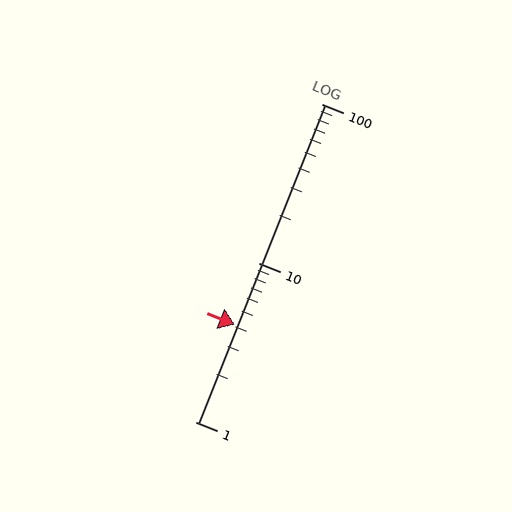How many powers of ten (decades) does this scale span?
The scale spans 2 decades, from 1 to 100.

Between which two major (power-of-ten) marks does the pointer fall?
The pointer is between 1 and 10.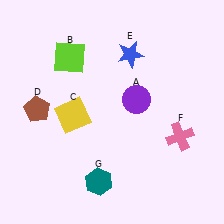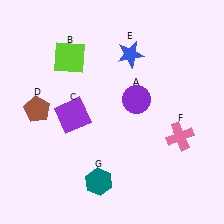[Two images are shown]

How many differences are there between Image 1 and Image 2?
There is 1 difference between the two images.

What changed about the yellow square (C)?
In Image 1, C is yellow. In Image 2, it changed to purple.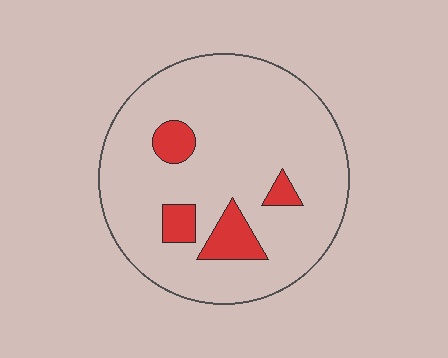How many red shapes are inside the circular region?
4.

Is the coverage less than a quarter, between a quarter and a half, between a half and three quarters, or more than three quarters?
Less than a quarter.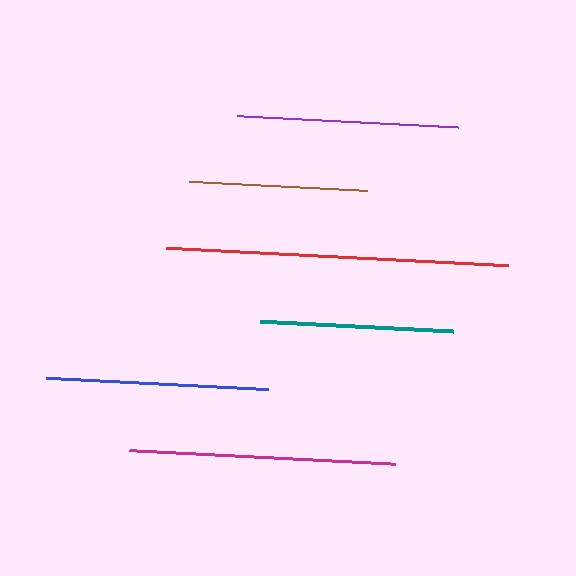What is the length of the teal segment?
The teal segment is approximately 194 pixels long.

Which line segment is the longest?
The red line is the longest at approximately 343 pixels.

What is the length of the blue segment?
The blue segment is approximately 222 pixels long.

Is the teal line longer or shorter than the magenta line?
The magenta line is longer than the teal line.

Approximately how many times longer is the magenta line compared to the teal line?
The magenta line is approximately 1.4 times the length of the teal line.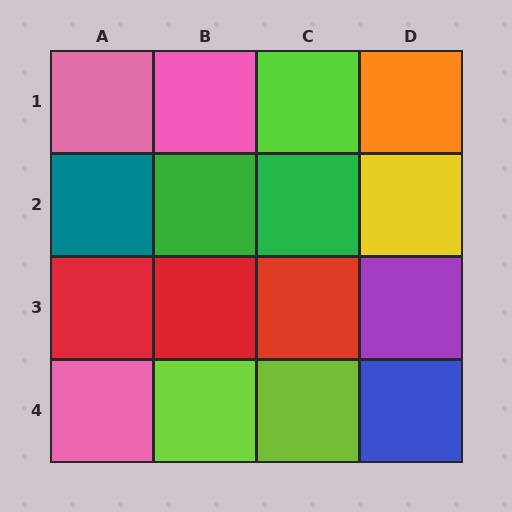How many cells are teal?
1 cell is teal.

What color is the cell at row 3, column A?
Red.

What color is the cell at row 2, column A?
Teal.